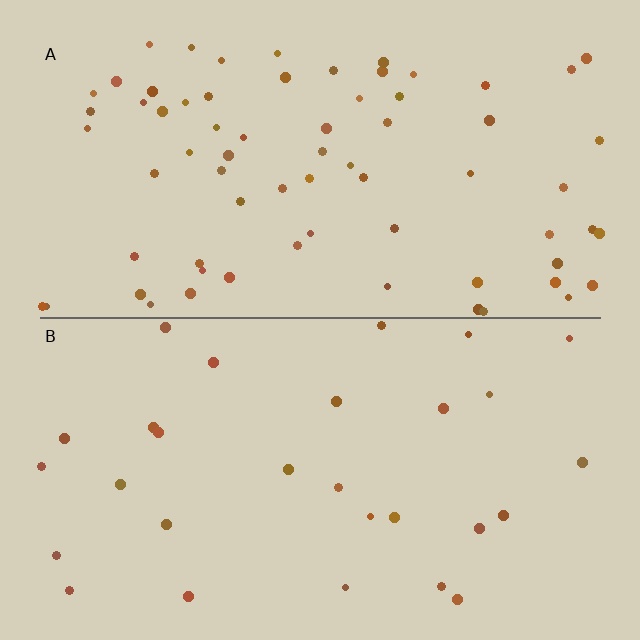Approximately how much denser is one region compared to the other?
Approximately 2.4× — region A over region B.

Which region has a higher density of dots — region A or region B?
A (the top).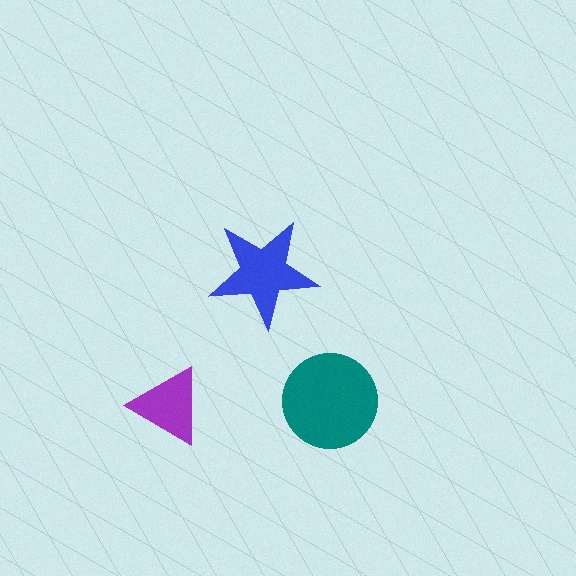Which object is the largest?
The teal circle.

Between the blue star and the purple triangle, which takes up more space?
The blue star.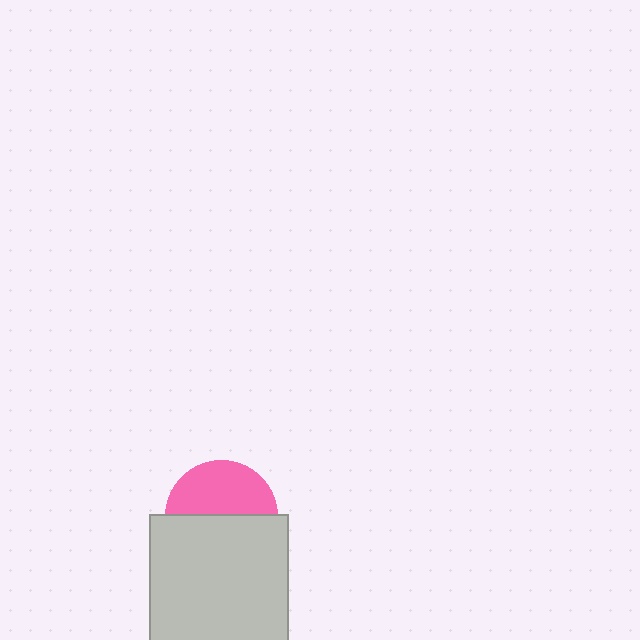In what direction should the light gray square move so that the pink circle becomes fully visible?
The light gray square should move down. That is the shortest direction to clear the overlap and leave the pink circle fully visible.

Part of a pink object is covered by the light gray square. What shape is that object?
It is a circle.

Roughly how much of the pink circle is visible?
About half of it is visible (roughly 47%).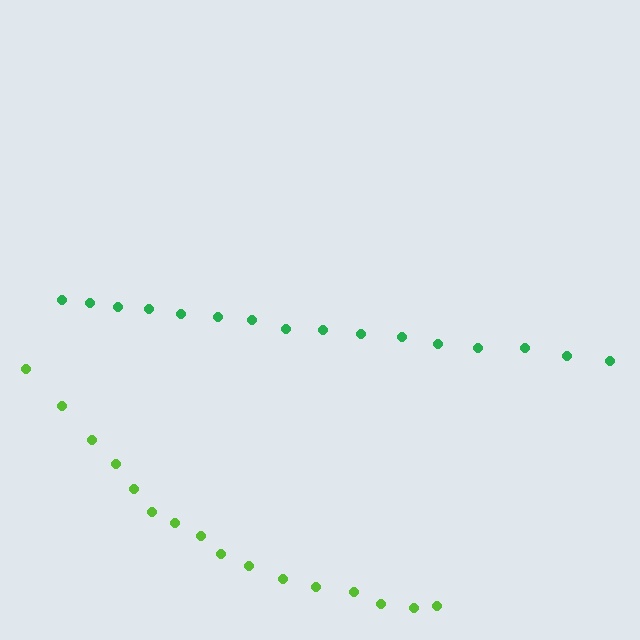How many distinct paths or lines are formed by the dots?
There are 2 distinct paths.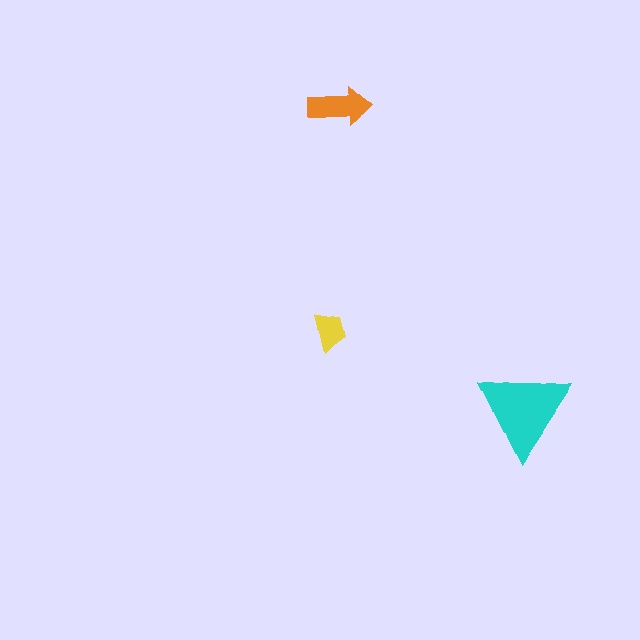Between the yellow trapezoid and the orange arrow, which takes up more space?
The orange arrow.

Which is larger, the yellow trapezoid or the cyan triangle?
The cyan triangle.